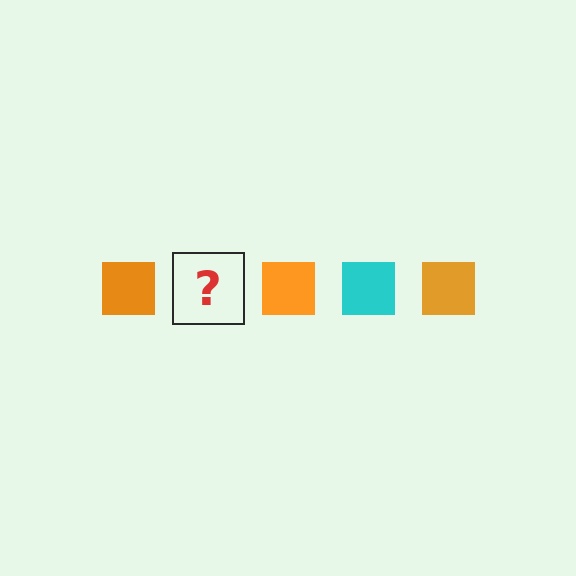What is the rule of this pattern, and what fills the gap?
The rule is that the pattern cycles through orange, cyan squares. The gap should be filled with a cyan square.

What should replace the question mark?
The question mark should be replaced with a cyan square.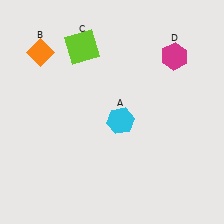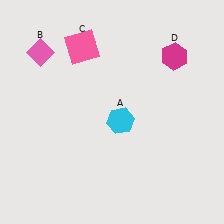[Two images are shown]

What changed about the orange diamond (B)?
In Image 1, B is orange. In Image 2, it changed to pink.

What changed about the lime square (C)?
In Image 1, C is lime. In Image 2, it changed to pink.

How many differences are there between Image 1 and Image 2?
There are 2 differences between the two images.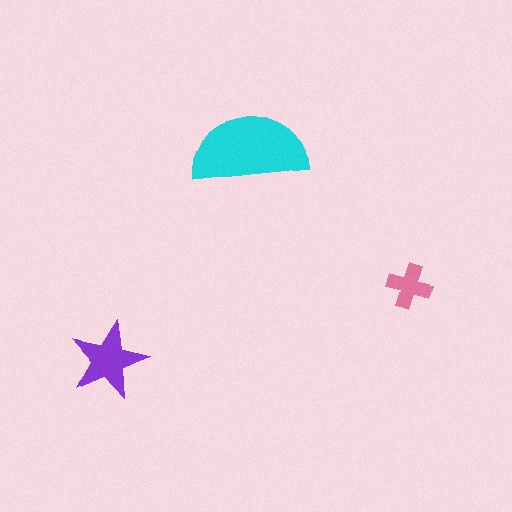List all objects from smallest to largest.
The pink cross, the purple star, the cyan semicircle.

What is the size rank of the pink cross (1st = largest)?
3rd.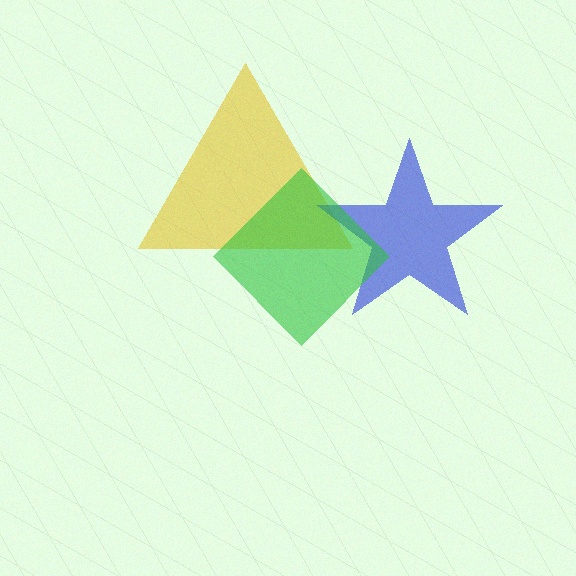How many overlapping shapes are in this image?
There are 3 overlapping shapes in the image.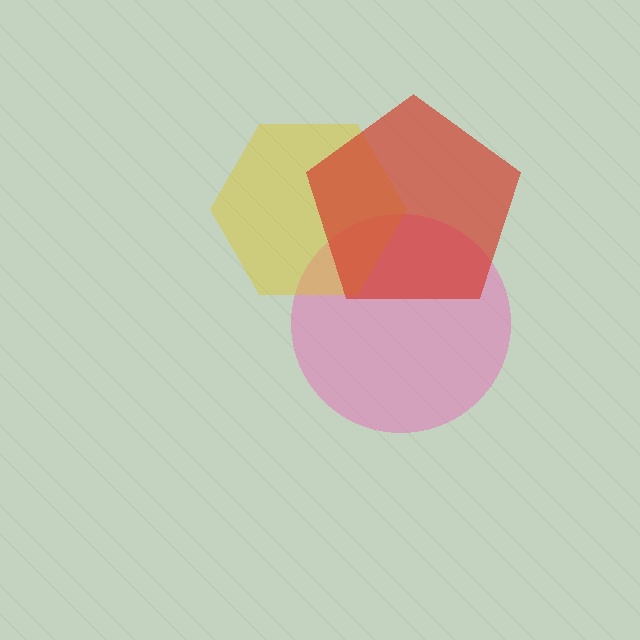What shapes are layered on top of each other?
The layered shapes are: a pink circle, a yellow hexagon, a red pentagon.